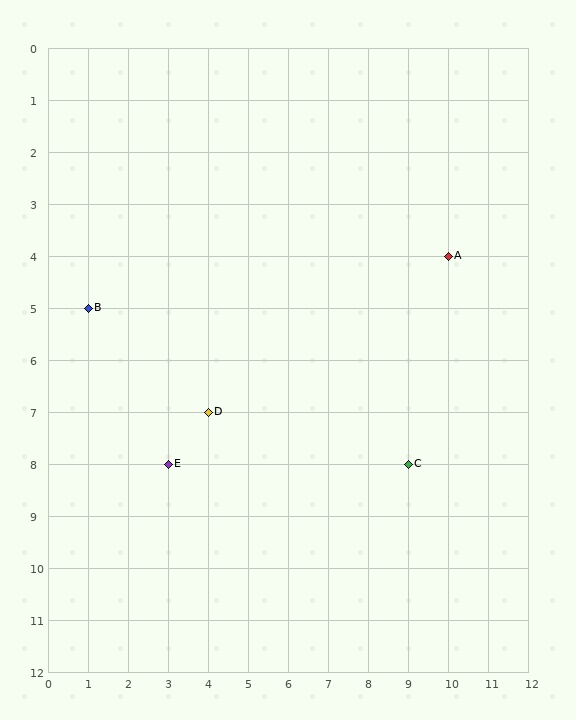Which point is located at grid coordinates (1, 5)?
Point B is at (1, 5).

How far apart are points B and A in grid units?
Points B and A are 9 columns and 1 row apart (about 9.1 grid units diagonally).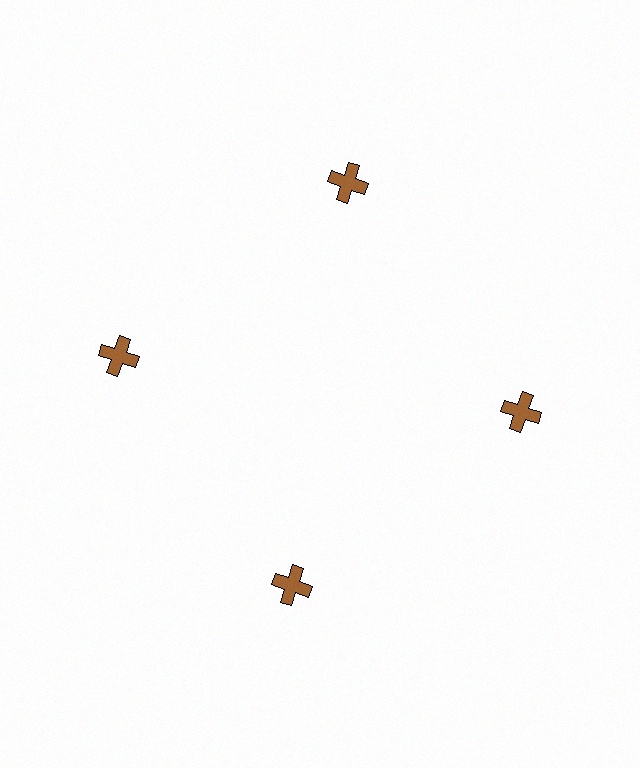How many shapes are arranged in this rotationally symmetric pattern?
There are 4 shapes, arranged in 4 groups of 1.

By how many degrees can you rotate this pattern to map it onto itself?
The pattern maps onto itself every 90 degrees of rotation.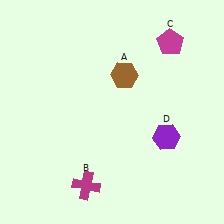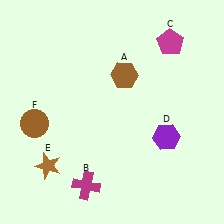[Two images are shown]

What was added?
A brown star (E), a brown circle (F) were added in Image 2.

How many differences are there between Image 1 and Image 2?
There are 2 differences between the two images.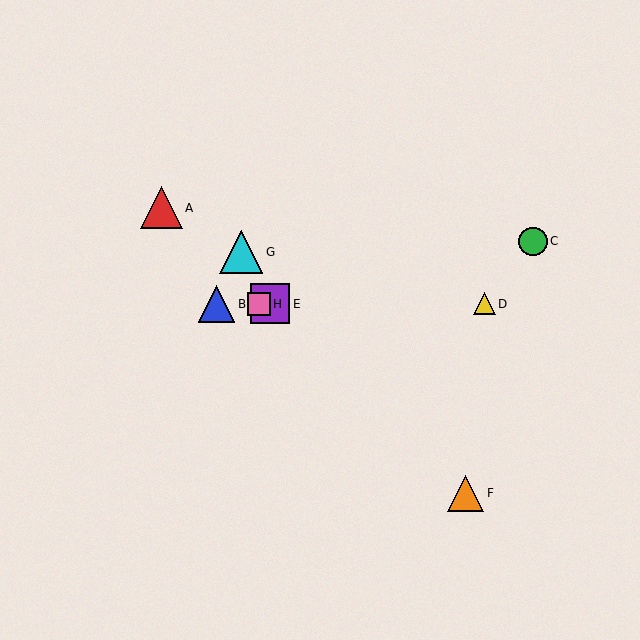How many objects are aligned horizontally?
4 objects (B, D, E, H) are aligned horizontally.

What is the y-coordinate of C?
Object C is at y≈241.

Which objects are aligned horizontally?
Objects B, D, E, H are aligned horizontally.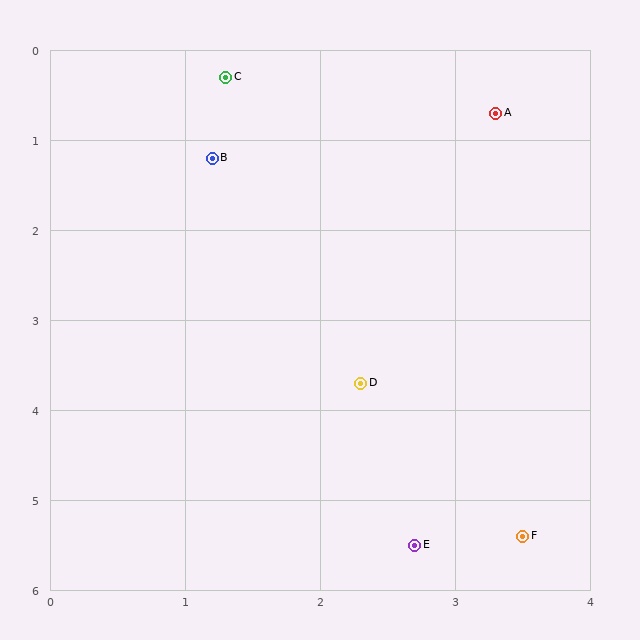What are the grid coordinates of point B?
Point B is at approximately (1.2, 1.2).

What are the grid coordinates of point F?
Point F is at approximately (3.5, 5.4).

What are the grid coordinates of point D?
Point D is at approximately (2.3, 3.7).